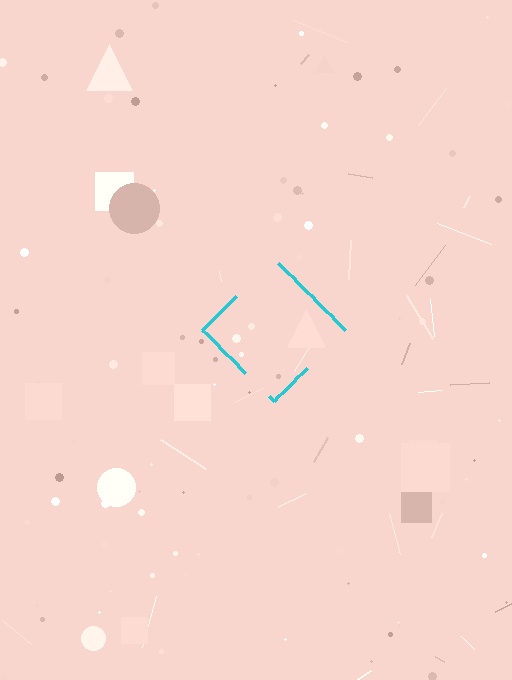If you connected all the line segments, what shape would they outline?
They would outline a diamond.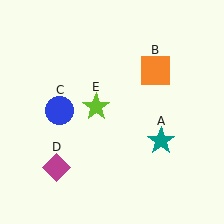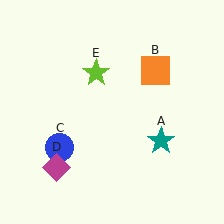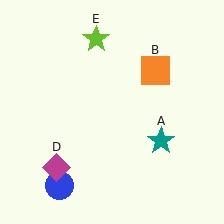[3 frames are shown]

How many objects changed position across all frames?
2 objects changed position: blue circle (object C), lime star (object E).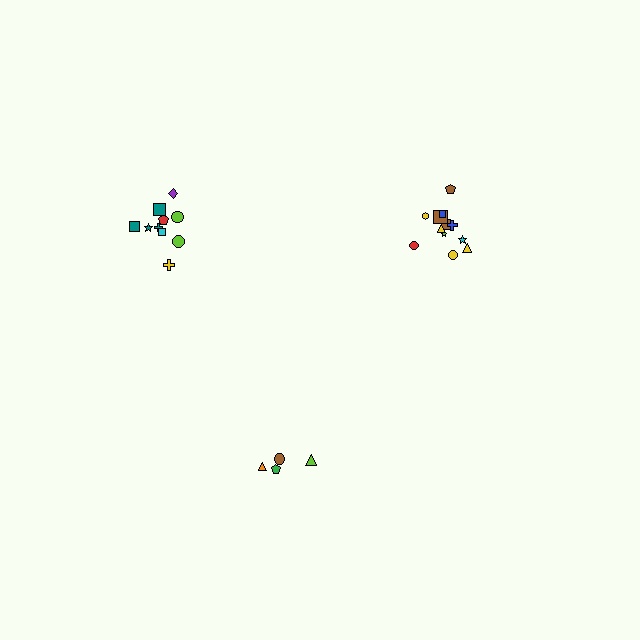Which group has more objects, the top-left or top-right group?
The top-right group.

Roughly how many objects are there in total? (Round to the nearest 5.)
Roughly 25 objects in total.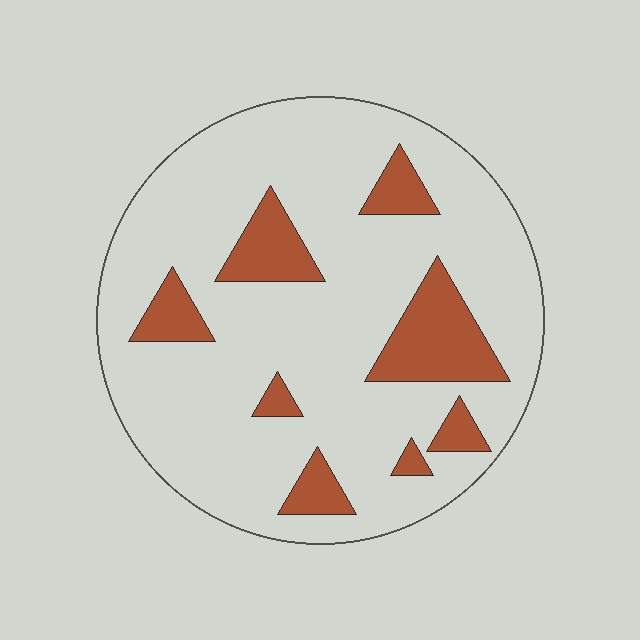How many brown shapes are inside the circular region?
8.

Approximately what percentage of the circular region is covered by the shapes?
Approximately 20%.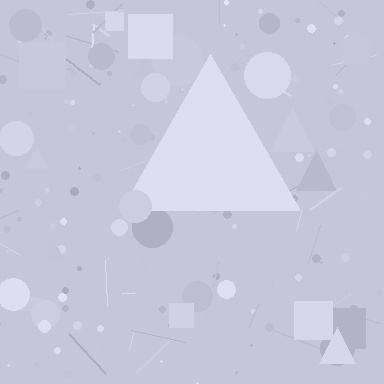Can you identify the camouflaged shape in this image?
The camouflaged shape is a triangle.